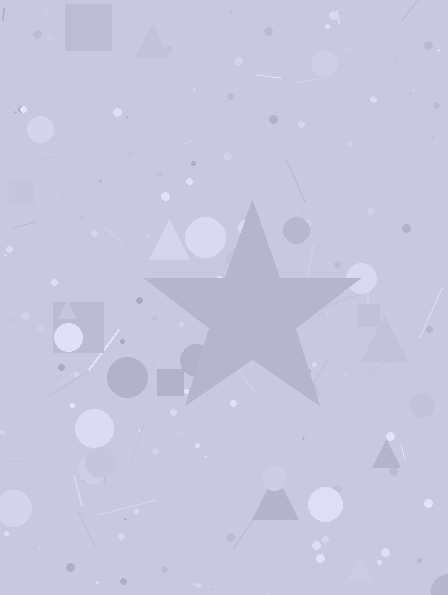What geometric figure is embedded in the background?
A star is embedded in the background.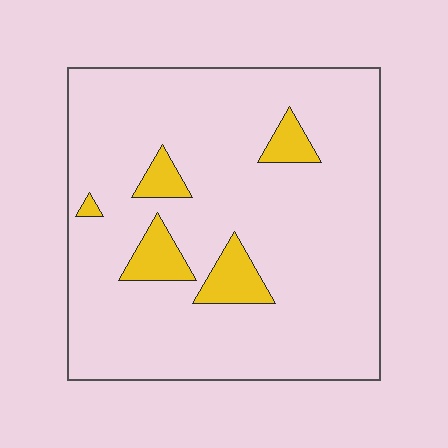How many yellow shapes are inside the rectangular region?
5.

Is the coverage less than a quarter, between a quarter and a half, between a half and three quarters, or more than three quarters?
Less than a quarter.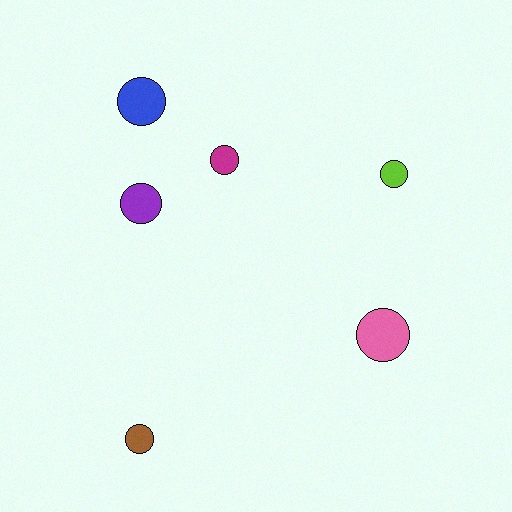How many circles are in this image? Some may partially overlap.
There are 6 circles.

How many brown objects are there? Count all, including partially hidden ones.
There is 1 brown object.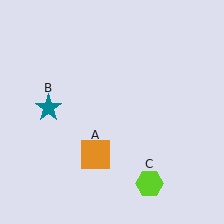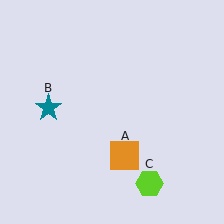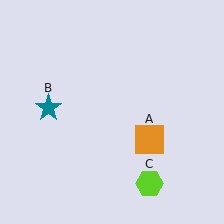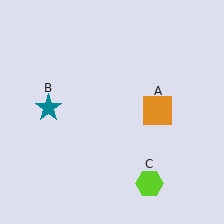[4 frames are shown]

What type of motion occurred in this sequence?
The orange square (object A) rotated counterclockwise around the center of the scene.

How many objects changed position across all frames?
1 object changed position: orange square (object A).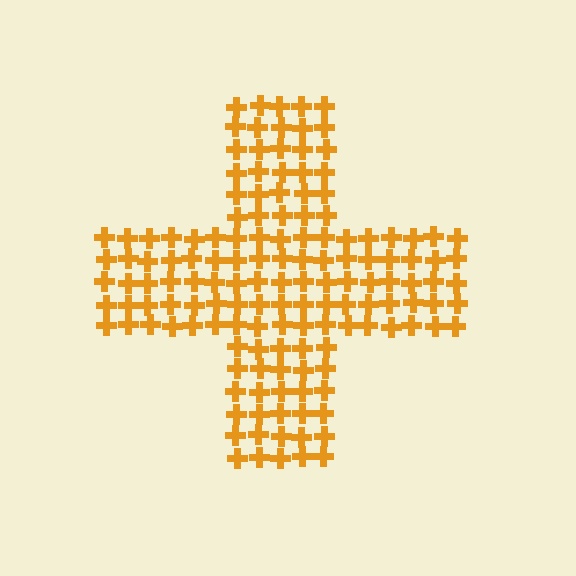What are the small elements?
The small elements are crosses.